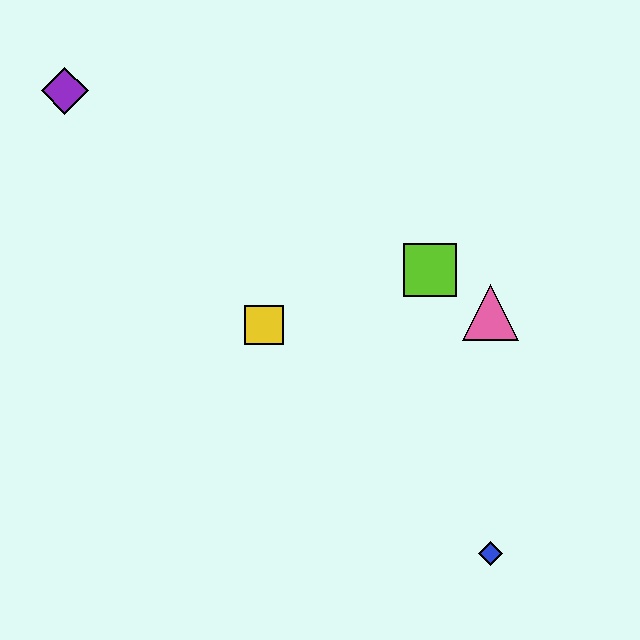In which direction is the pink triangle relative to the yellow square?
The pink triangle is to the right of the yellow square.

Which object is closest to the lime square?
The pink triangle is closest to the lime square.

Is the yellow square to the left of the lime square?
Yes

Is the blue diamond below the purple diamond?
Yes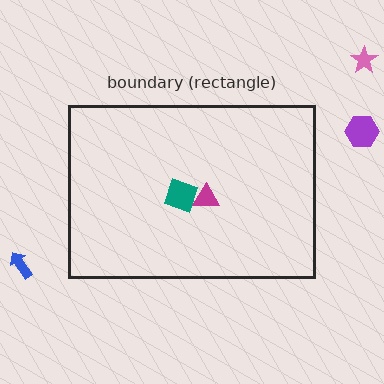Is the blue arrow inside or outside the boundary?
Outside.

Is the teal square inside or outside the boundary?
Inside.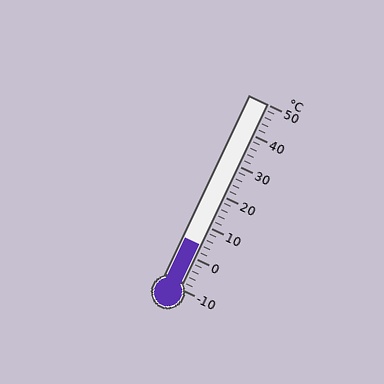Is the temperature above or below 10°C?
The temperature is below 10°C.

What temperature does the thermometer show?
The thermometer shows approximately 4°C.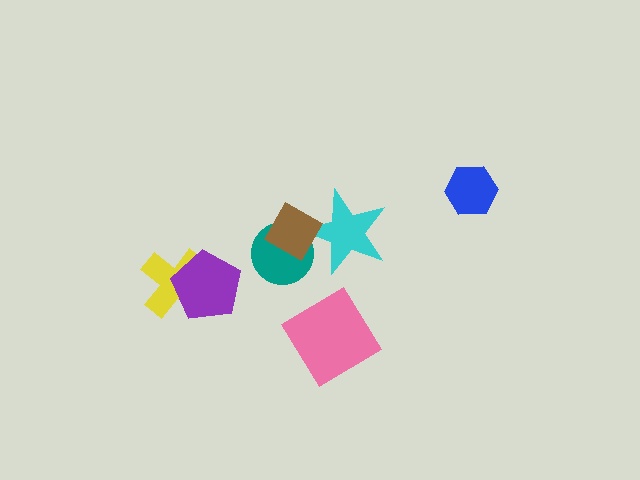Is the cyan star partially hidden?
Yes, it is partially covered by another shape.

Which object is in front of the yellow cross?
The purple pentagon is in front of the yellow cross.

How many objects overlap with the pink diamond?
0 objects overlap with the pink diamond.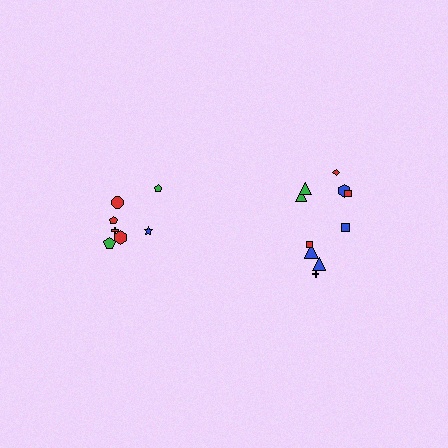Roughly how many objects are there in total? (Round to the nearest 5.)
Roughly 15 objects in total.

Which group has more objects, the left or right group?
The right group.